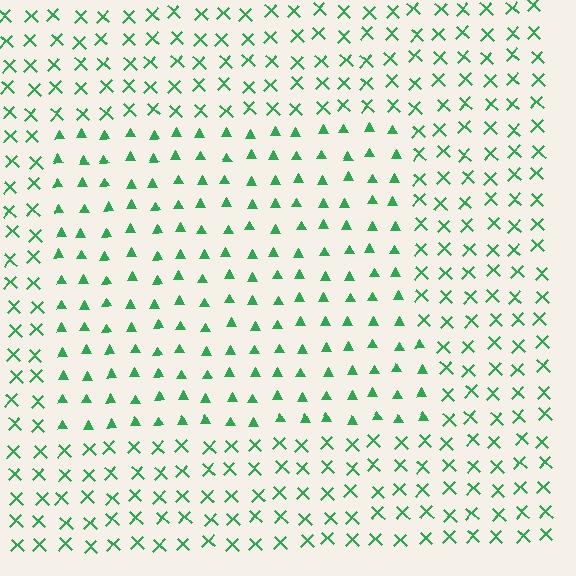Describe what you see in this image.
The image is filled with small green elements arranged in a uniform grid. A rectangle-shaped region contains triangles, while the surrounding area contains X marks. The boundary is defined purely by the change in element shape.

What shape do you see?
I see a rectangle.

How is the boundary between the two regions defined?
The boundary is defined by a change in element shape: triangles inside vs. X marks outside. All elements share the same color and spacing.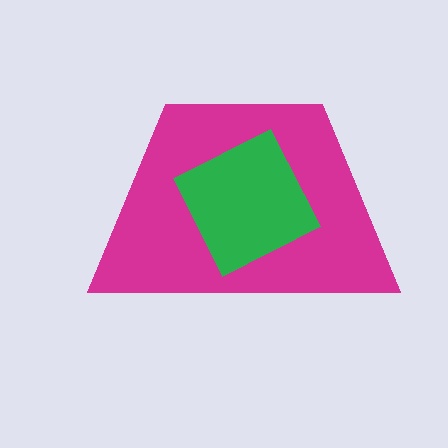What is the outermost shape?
The magenta trapezoid.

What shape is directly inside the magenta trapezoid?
The green diamond.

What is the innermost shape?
The green diamond.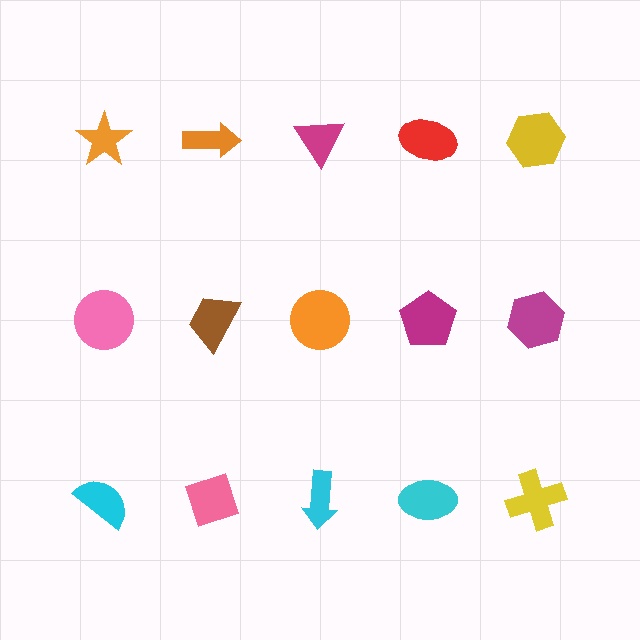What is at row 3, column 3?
A cyan arrow.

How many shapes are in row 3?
5 shapes.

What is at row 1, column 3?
A magenta triangle.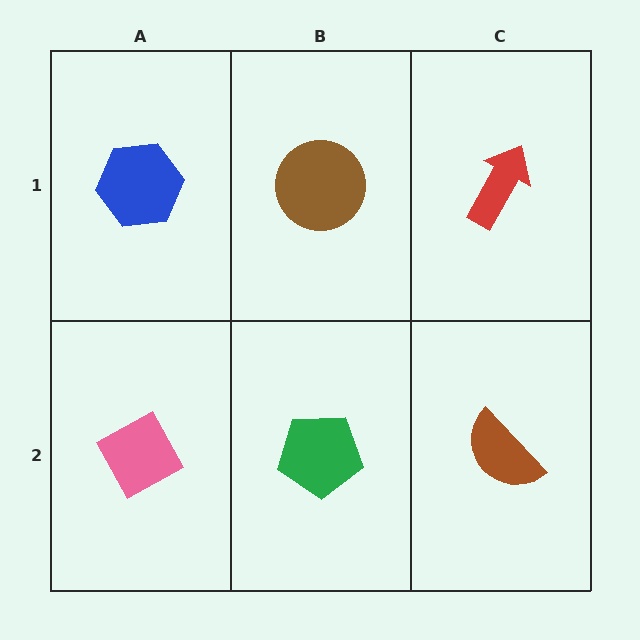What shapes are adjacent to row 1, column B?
A green pentagon (row 2, column B), a blue hexagon (row 1, column A), a red arrow (row 1, column C).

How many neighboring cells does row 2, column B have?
3.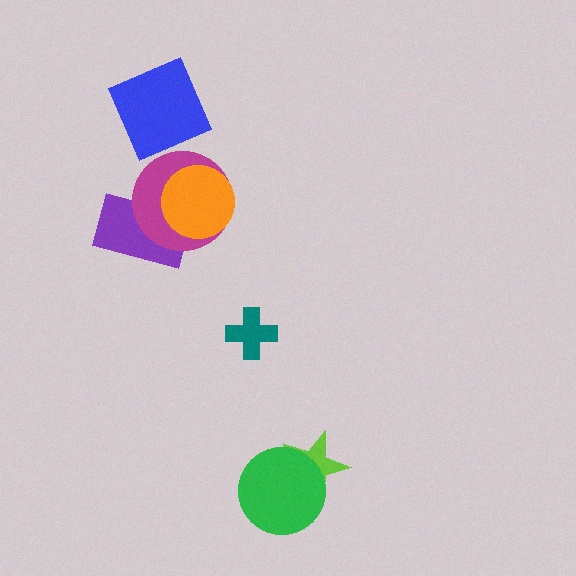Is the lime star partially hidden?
Yes, it is partially covered by another shape.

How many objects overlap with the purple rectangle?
2 objects overlap with the purple rectangle.